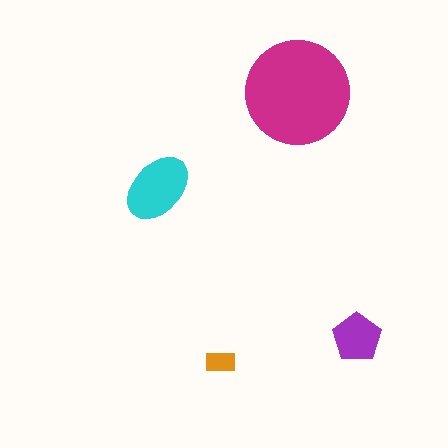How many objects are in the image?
There are 4 objects in the image.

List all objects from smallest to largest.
The orange rectangle, the purple pentagon, the cyan ellipse, the magenta circle.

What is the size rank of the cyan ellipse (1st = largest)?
2nd.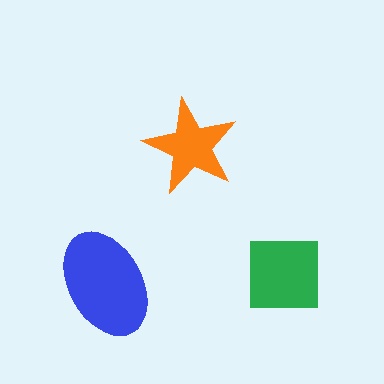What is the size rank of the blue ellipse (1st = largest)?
1st.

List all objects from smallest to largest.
The orange star, the green square, the blue ellipse.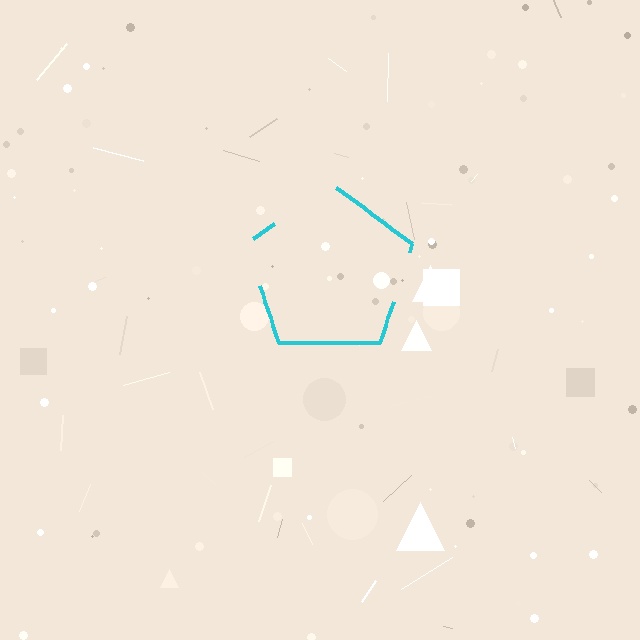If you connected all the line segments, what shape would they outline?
They would outline a pentagon.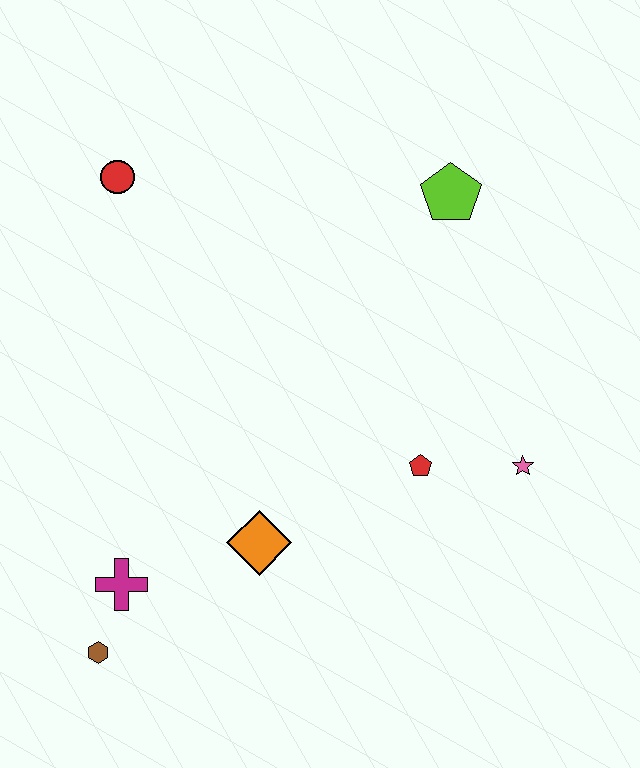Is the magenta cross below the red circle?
Yes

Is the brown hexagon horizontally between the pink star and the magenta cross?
No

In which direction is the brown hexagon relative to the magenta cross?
The brown hexagon is below the magenta cross.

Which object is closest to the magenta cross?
The brown hexagon is closest to the magenta cross.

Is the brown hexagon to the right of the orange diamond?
No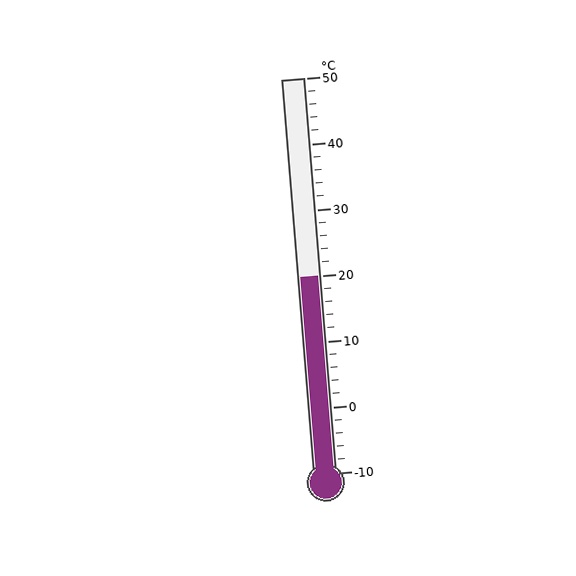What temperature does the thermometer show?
The thermometer shows approximately 20°C.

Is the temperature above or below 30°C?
The temperature is below 30°C.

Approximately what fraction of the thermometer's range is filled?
The thermometer is filled to approximately 50% of its range.